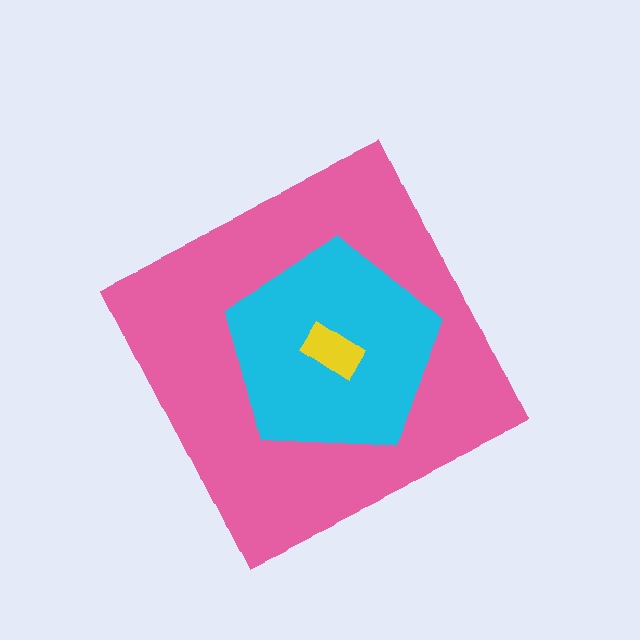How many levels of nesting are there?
3.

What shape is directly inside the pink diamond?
The cyan pentagon.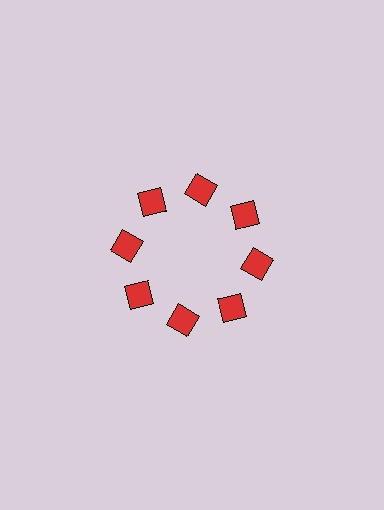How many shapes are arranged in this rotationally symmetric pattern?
There are 8 shapes, arranged in 8 groups of 1.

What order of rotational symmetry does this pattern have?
This pattern has 8-fold rotational symmetry.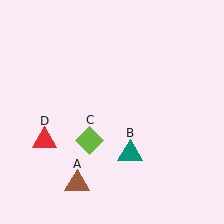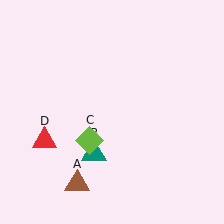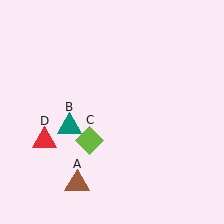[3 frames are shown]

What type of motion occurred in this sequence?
The teal triangle (object B) rotated clockwise around the center of the scene.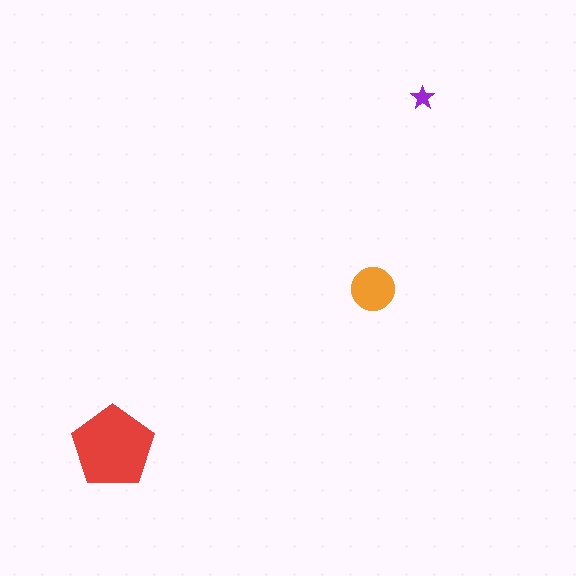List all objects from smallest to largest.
The purple star, the orange circle, the red pentagon.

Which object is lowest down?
The red pentagon is bottommost.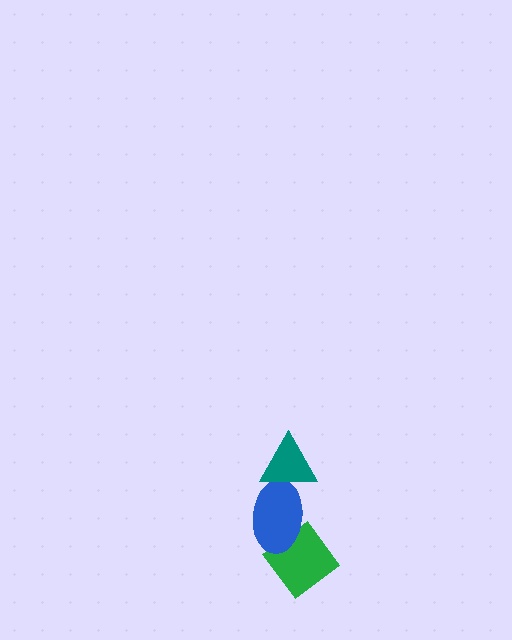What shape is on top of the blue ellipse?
The teal triangle is on top of the blue ellipse.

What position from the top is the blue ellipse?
The blue ellipse is 2nd from the top.